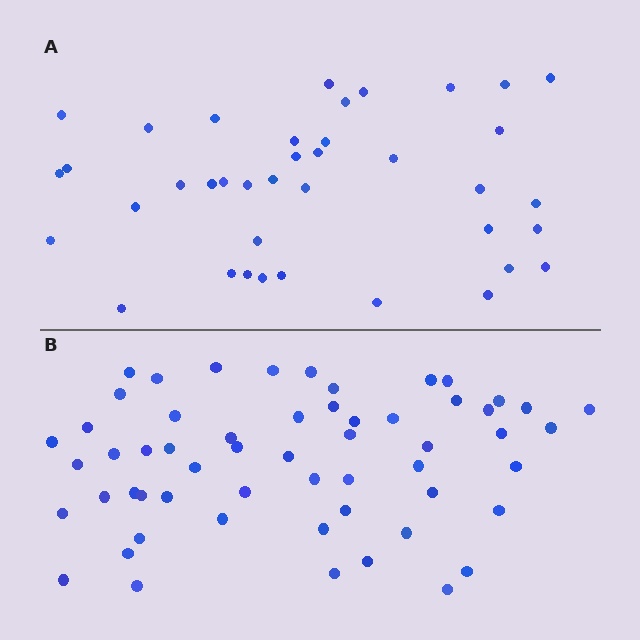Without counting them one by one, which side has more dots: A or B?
Region B (the bottom region) has more dots.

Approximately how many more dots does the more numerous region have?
Region B has approximately 20 more dots than region A.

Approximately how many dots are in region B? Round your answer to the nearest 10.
About 60 dots. (The exact count is 57, which rounds to 60.)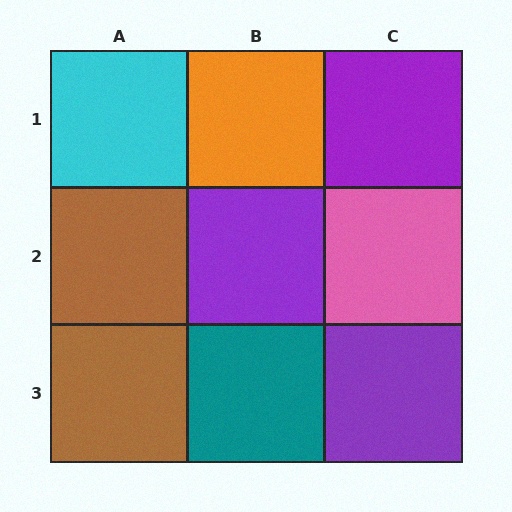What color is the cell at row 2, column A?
Brown.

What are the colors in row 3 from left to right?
Brown, teal, purple.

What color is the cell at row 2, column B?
Purple.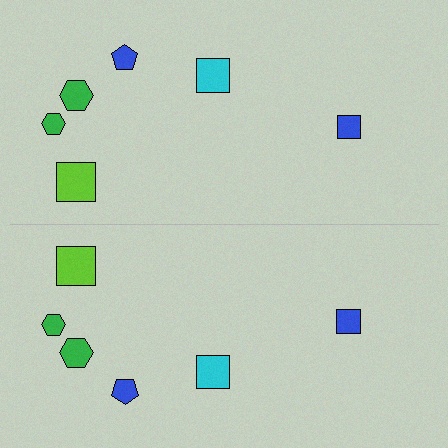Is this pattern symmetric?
Yes, this pattern has bilateral (reflection) symmetry.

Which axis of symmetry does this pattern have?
The pattern has a horizontal axis of symmetry running through the center of the image.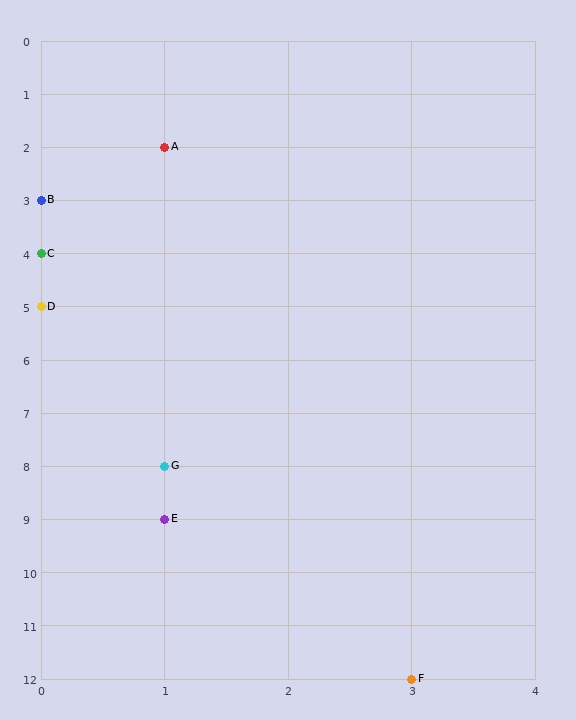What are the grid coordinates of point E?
Point E is at grid coordinates (1, 9).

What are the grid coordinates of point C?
Point C is at grid coordinates (0, 4).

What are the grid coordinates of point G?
Point G is at grid coordinates (1, 8).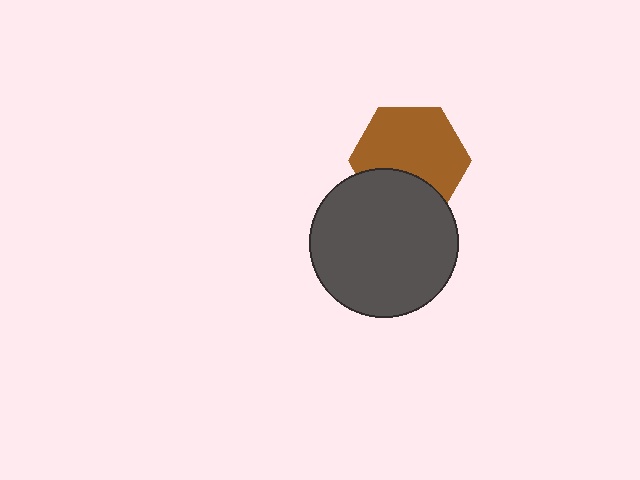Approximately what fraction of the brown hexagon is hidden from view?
Roughly 31% of the brown hexagon is hidden behind the dark gray circle.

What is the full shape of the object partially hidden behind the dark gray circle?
The partially hidden object is a brown hexagon.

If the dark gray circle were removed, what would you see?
You would see the complete brown hexagon.